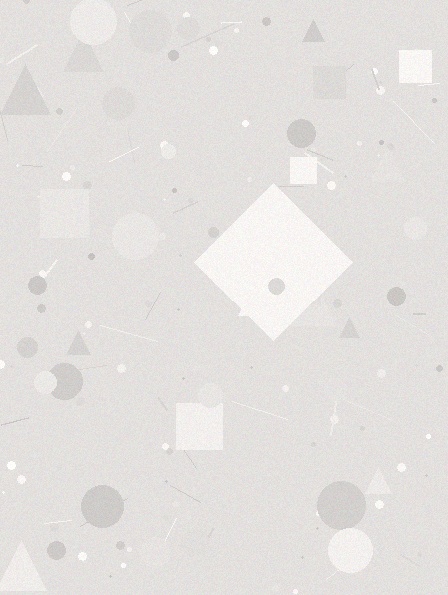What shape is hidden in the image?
A diamond is hidden in the image.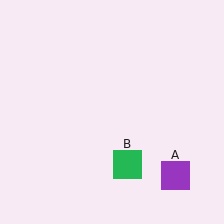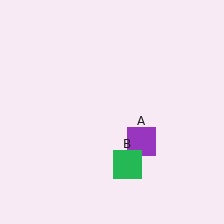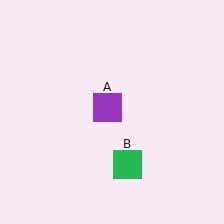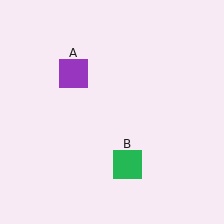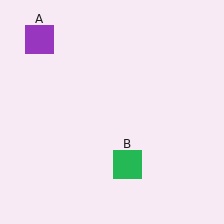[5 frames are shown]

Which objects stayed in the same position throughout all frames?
Green square (object B) remained stationary.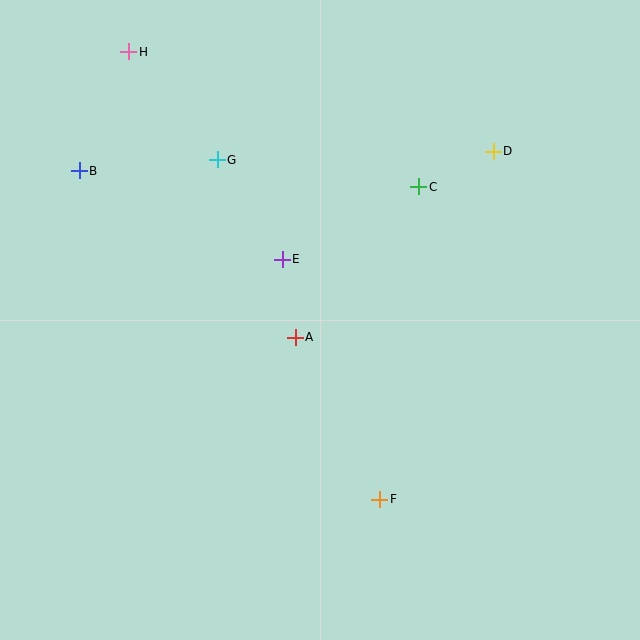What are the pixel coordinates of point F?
Point F is at (380, 499).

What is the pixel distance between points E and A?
The distance between E and A is 79 pixels.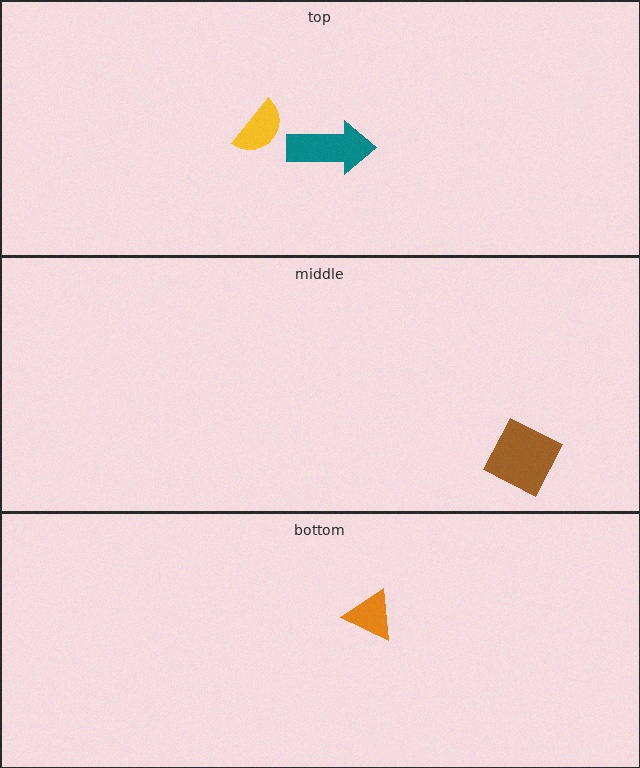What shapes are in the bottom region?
The orange triangle.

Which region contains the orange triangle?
The bottom region.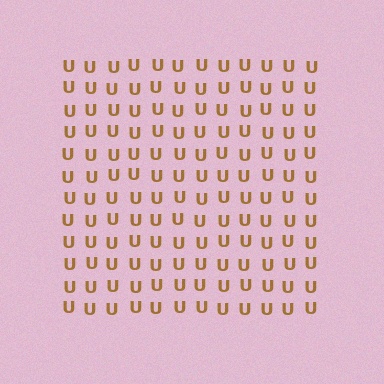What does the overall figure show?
The overall figure shows a square.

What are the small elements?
The small elements are letter U's.